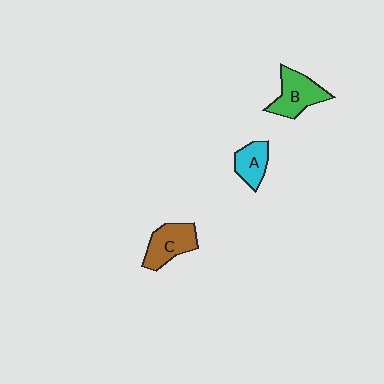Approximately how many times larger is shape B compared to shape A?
Approximately 1.4 times.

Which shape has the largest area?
Shape B (green).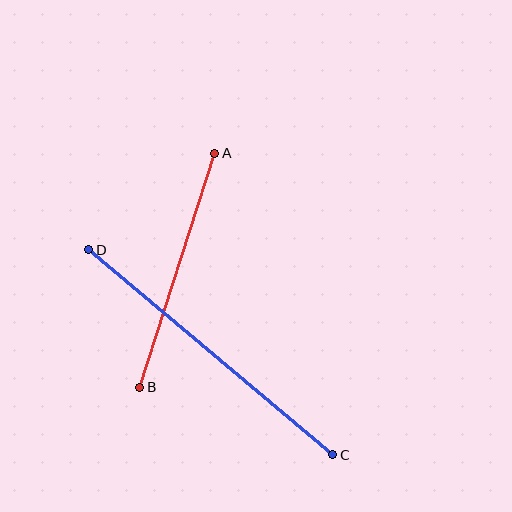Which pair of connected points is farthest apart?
Points C and D are farthest apart.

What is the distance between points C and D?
The distance is approximately 319 pixels.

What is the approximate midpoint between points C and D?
The midpoint is at approximately (211, 352) pixels.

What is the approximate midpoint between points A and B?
The midpoint is at approximately (177, 270) pixels.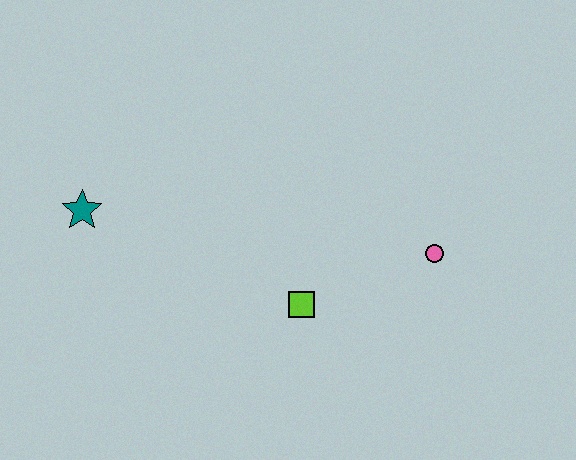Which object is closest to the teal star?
The lime square is closest to the teal star.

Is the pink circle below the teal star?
Yes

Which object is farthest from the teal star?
The pink circle is farthest from the teal star.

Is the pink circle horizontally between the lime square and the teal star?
No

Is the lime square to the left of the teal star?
No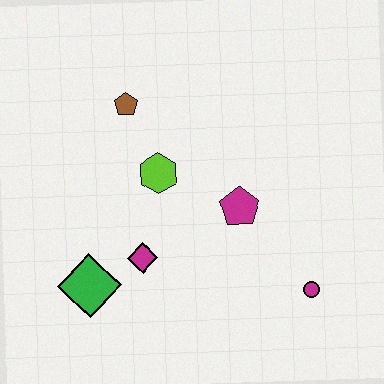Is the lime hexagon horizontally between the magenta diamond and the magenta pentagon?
Yes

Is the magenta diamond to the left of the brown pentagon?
No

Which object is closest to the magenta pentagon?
The lime hexagon is closest to the magenta pentagon.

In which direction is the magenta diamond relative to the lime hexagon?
The magenta diamond is below the lime hexagon.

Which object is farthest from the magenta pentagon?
The green diamond is farthest from the magenta pentagon.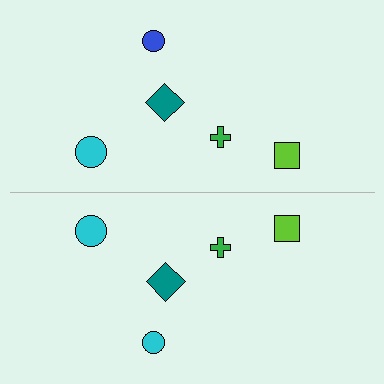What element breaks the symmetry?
The cyan circle on the bottom side breaks the symmetry — its mirror counterpart is blue.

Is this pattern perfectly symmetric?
No, the pattern is not perfectly symmetric. The cyan circle on the bottom side breaks the symmetry — its mirror counterpart is blue.